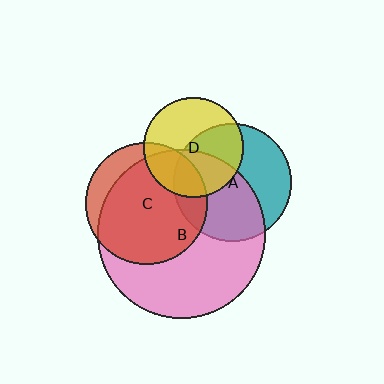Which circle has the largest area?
Circle B (pink).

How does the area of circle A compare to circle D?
Approximately 1.4 times.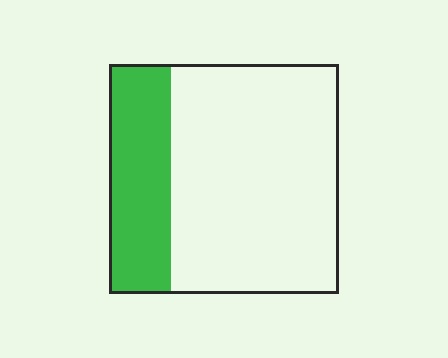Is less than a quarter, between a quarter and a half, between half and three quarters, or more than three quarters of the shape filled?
Between a quarter and a half.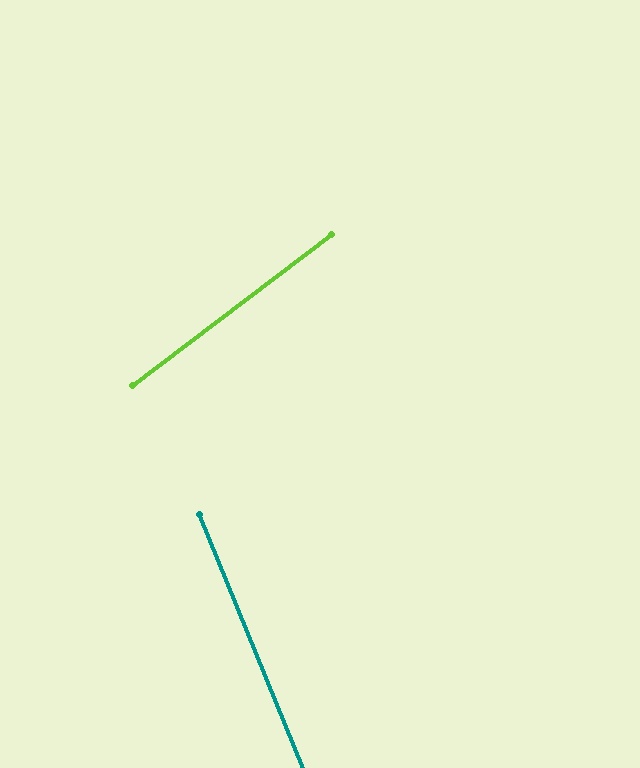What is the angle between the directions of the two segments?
Approximately 75 degrees.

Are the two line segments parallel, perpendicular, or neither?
Neither parallel nor perpendicular — they differ by about 75°.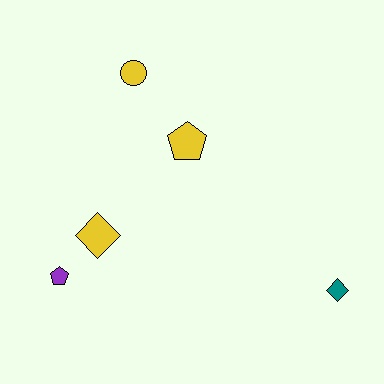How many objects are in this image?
There are 5 objects.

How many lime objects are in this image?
There are no lime objects.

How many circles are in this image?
There is 1 circle.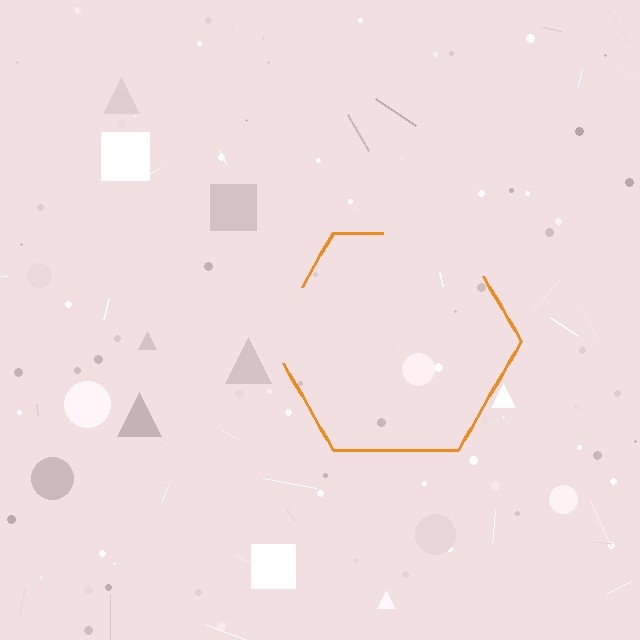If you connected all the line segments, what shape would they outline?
They would outline a hexagon.